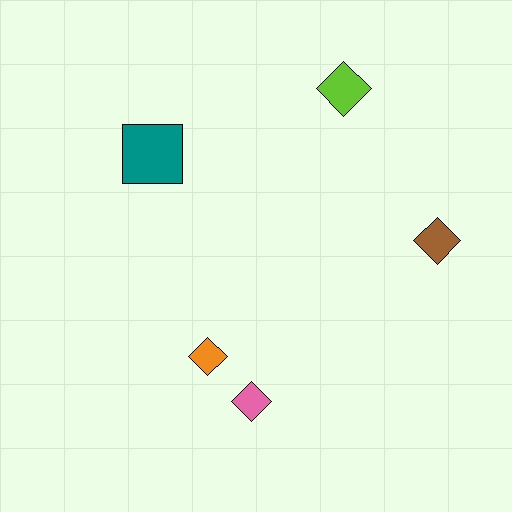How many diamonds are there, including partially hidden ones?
There are 4 diamonds.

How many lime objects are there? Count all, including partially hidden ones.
There is 1 lime object.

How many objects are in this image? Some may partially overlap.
There are 5 objects.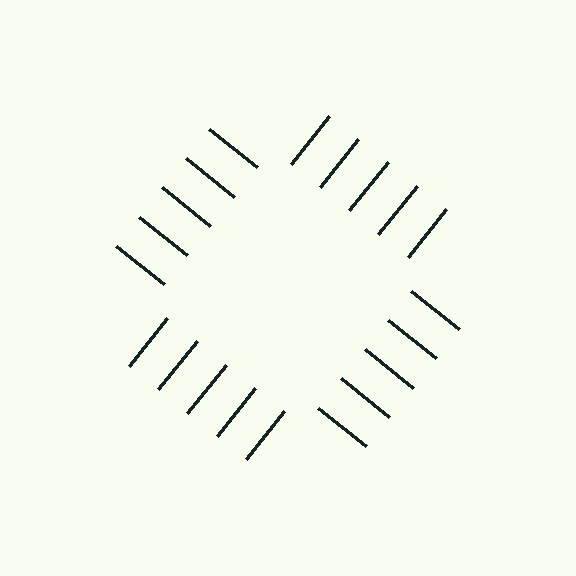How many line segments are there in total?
20 — 5 along each of the 4 edges.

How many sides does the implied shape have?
4 sides — the line-ends trace a square.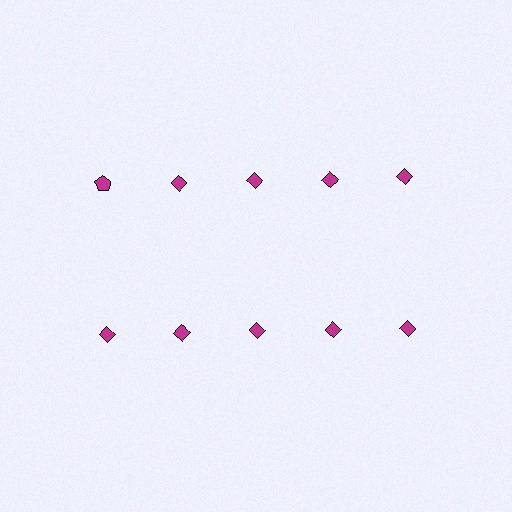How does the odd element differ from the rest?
It has a different shape: pentagon instead of diamond.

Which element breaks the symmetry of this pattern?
The magenta pentagon in the top row, leftmost column breaks the symmetry. All other shapes are magenta diamonds.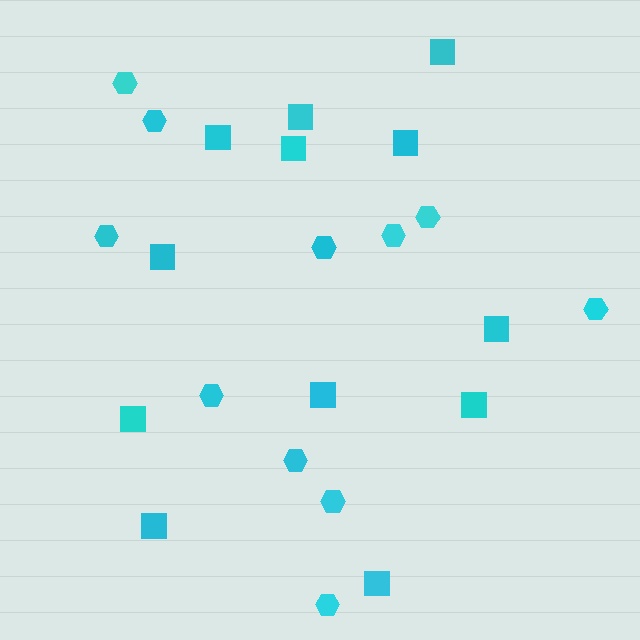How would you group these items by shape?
There are 2 groups: one group of squares (12) and one group of hexagons (11).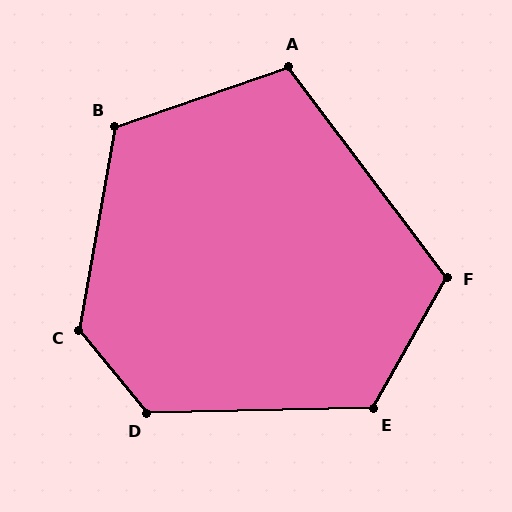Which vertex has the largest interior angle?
C, at approximately 131 degrees.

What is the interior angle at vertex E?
Approximately 121 degrees (obtuse).